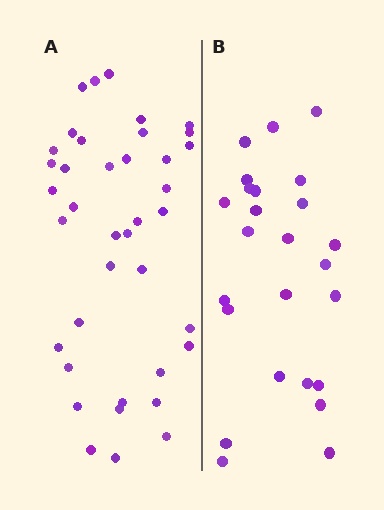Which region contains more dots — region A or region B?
Region A (the left region) has more dots.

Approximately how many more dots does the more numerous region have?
Region A has approximately 15 more dots than region B.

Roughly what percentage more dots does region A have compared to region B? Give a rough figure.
About 55% more.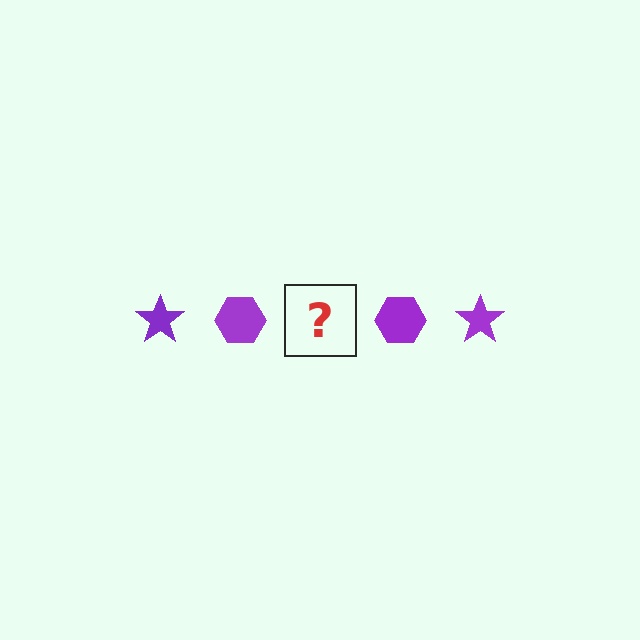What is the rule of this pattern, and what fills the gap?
The rule is that the pattern cycles through star, hexagon shapes in purple. The gap should be filled with a purple star.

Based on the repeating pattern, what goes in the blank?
The blank should be a purple star.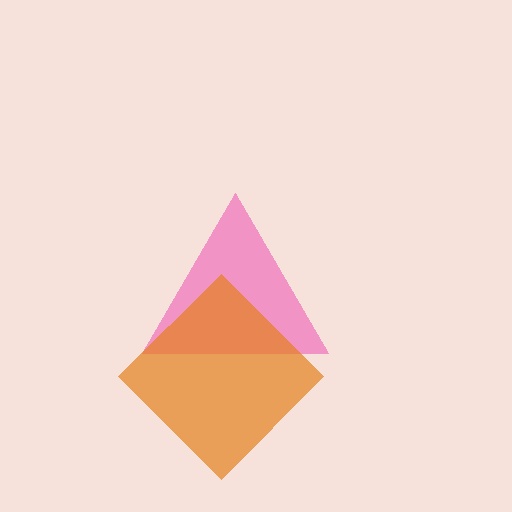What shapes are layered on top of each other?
The layered shapes are: a pink triangle, an orange diamond.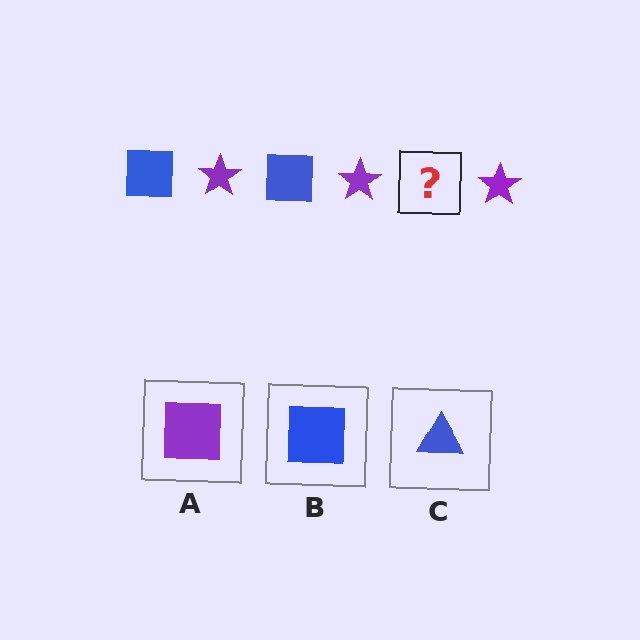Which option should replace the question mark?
Option B.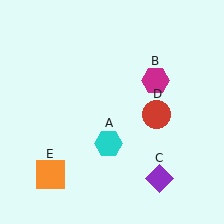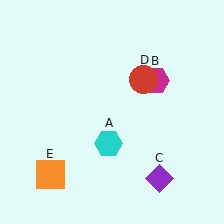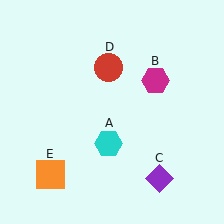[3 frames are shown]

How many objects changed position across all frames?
1 object changed position: red circle (object D).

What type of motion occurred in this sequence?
The red circle (object D) rotated counterclockwise around the center of the scene.